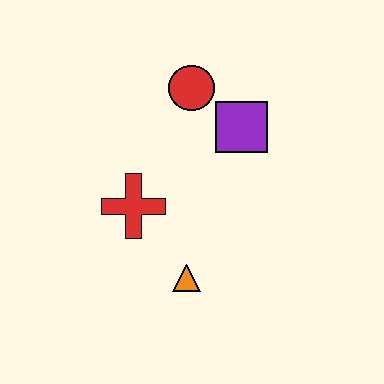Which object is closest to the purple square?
The red circle is closest to the purple square.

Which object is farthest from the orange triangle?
The red circle is farthest from the orange triangle.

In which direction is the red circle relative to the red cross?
The red circle is above the red cross.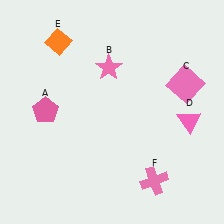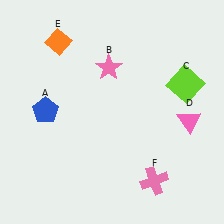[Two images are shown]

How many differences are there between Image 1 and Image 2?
There are 2 differences between the two images.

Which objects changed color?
A changed from pink to blue. C changed from pink to lime.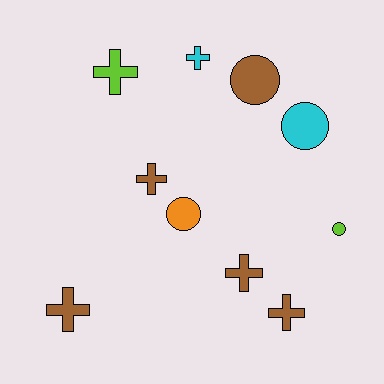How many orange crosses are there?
There are no orange crosses.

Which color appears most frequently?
Brown, with 5 objects.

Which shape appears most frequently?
Cross, with 6 objects.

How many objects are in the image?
There are 10 objects.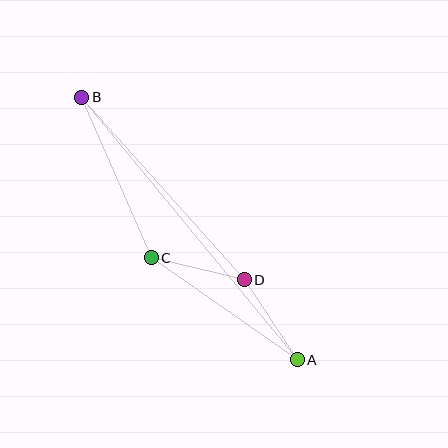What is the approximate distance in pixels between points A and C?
The distance between A and C is approximately 178 pixels.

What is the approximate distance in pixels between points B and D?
The distance between B and D is approximately 245 pixels.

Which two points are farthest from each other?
Points A and B are farthest from each other.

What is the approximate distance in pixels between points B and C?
The distance between B and C is approximately 175 pixels.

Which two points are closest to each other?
Points C and D are closest to each other.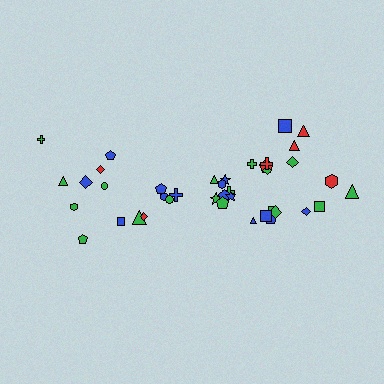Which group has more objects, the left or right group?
The right group.